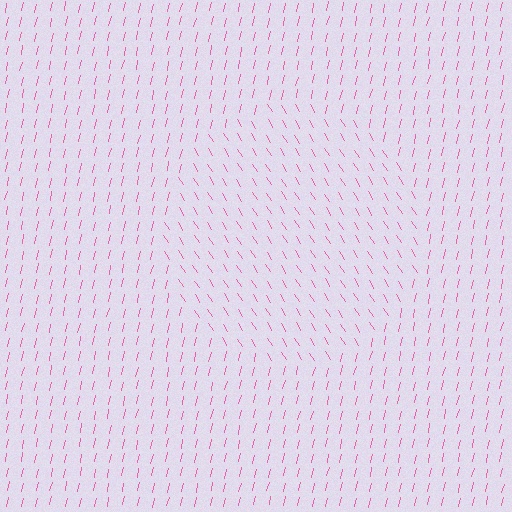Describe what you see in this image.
The image is filled with small pink line segments. A circle region in the image has lines oriented differently from the surrounding lines, creating a visible texture boundary.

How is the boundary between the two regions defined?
The boundary is defined purely by a change in line orientation (approximately 45 degrees difference). All lines are the same color and thickness.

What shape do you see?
I see a circle.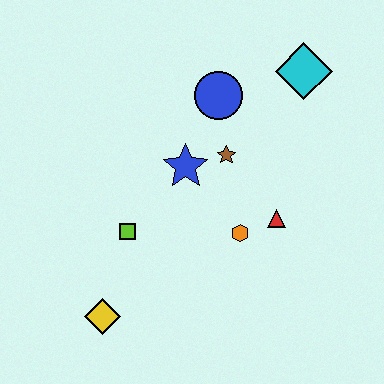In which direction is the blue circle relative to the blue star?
The blue circle is above the blue star.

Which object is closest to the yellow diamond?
The lime square is closest to the yellow diamond.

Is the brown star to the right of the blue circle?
Yes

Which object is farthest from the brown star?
The yellow diamond is farthest from the brown star.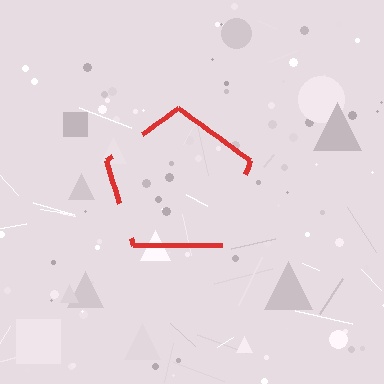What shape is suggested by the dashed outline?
The dashed outline suggests a pentagon.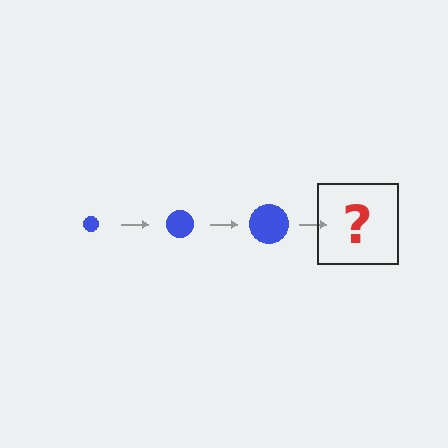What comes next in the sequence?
The next element should be a blue circle, larger than the previous one.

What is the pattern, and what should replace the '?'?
The pattern is that the circle gets progressively larger each step. The '?' should be a blue circle, larger than the previous one.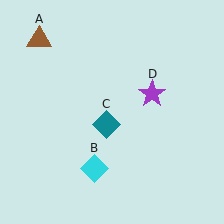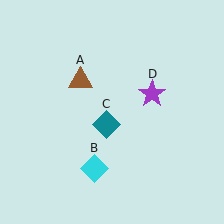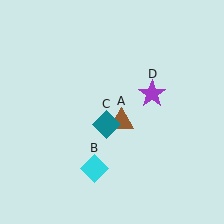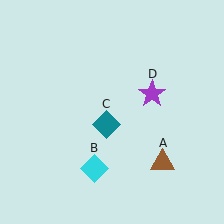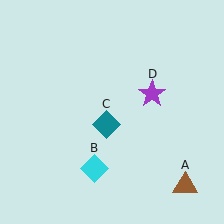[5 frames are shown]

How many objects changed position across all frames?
1 object changed position: brown triangle (object A).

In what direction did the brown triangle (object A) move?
The brown triangle (object A) moved down and to the right.